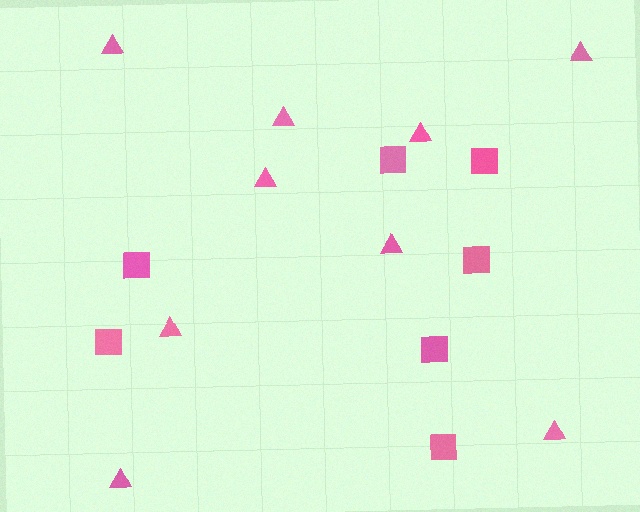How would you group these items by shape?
There are 2 groups: one group of squares (7) and one group of triangles (9).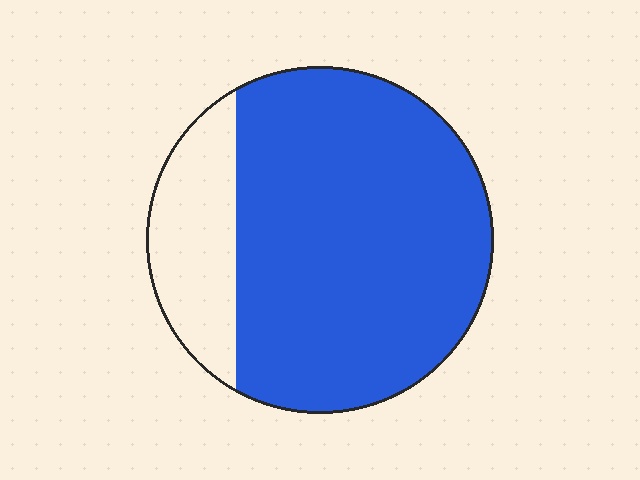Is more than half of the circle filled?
Yes.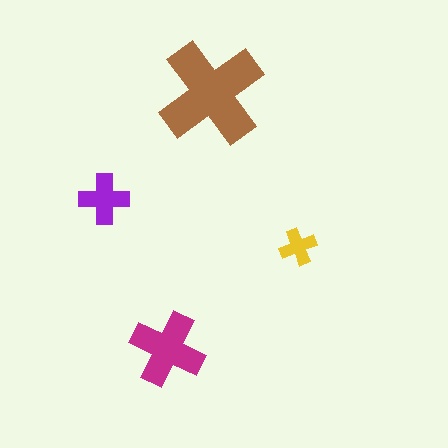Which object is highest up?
The brown cross is topmost.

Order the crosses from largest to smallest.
the brown one, the magenta one, the purple one, the yellow one.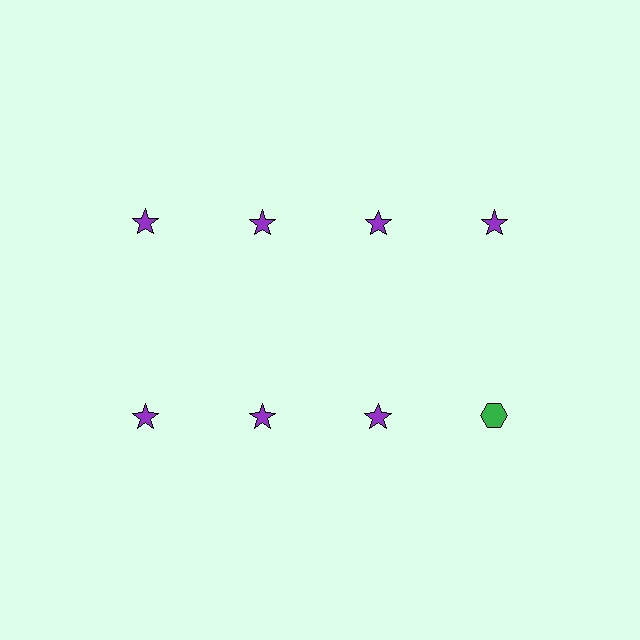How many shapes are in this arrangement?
There are 8 shapes arranged in a grid pattern.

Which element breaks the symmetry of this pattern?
The green hexagon in the second row, second from right column breaks the symmetry. All other shapes are purple stars.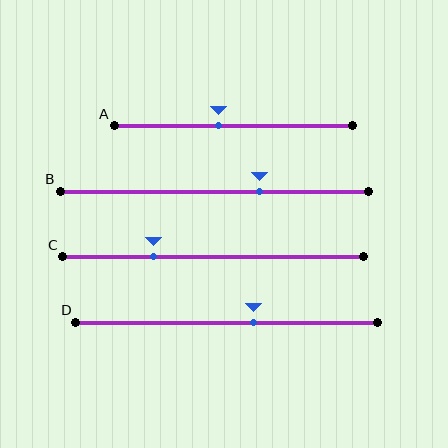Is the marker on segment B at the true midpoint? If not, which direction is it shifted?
No, the marker on segment B is shifted to the right by about 15% of the segment length.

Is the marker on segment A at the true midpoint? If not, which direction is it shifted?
No, the marker on segment A is shifted to the left by about 6% of the segment length.